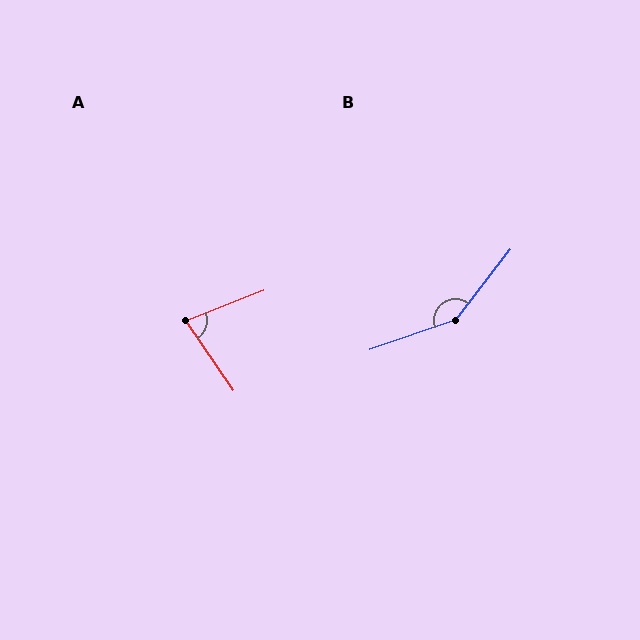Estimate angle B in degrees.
Approximately 147 degrees.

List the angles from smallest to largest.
A (77°), B (147°).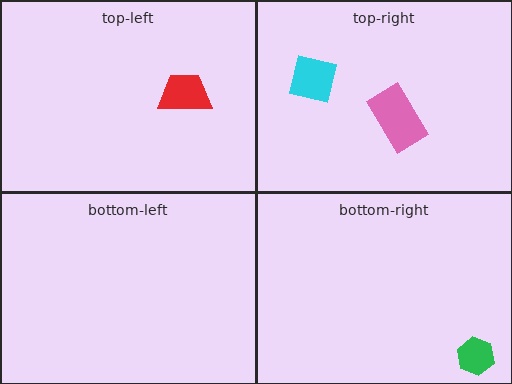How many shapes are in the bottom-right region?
1.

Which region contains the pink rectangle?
The top-right region.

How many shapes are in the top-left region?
1.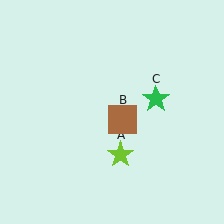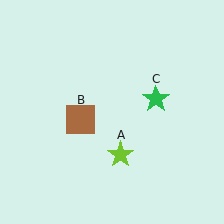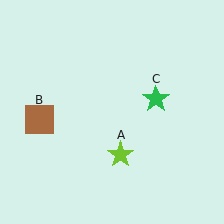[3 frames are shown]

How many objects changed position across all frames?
1 object changed position: brown square (object B).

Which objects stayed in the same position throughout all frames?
Lime star (object A) and green star (object C) remained stationary.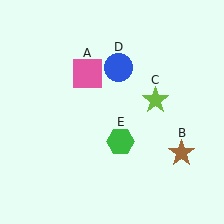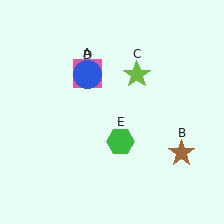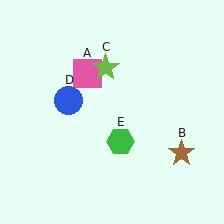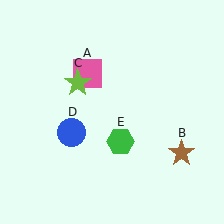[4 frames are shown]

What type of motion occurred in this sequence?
The lime star (object C), blue circle (object D) rotated counterclockwise around the center of the scene.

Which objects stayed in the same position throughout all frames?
Pink square (object A) and brown star (object B) and green hexagon (object E) remained stationary.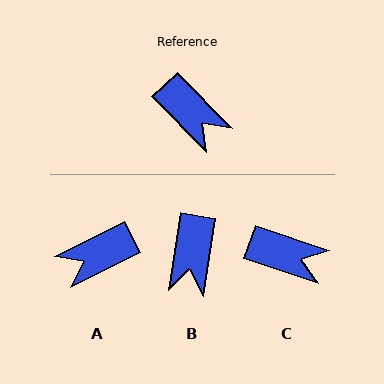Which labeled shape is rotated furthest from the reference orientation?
A, about 107 degrees away.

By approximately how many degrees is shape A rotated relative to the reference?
Approximately 107 degrees clockwise.